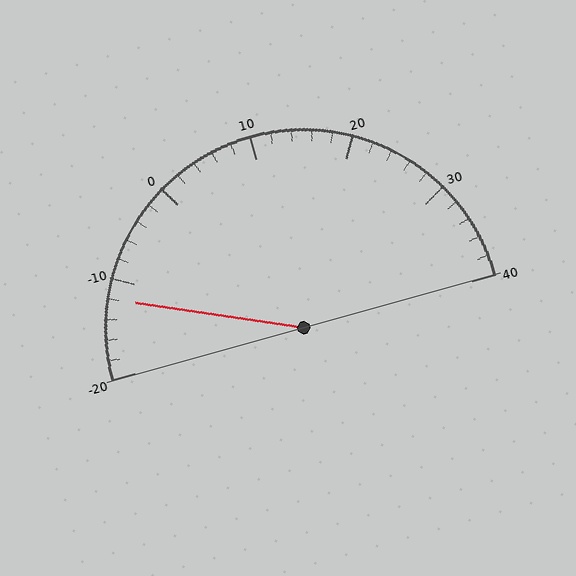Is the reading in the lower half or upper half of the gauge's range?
The reading is in the lower half of the range (-20 to 40).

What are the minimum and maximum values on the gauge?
The gauge ranges from -20 to 40.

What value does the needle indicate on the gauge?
The needle indicates approximately -12.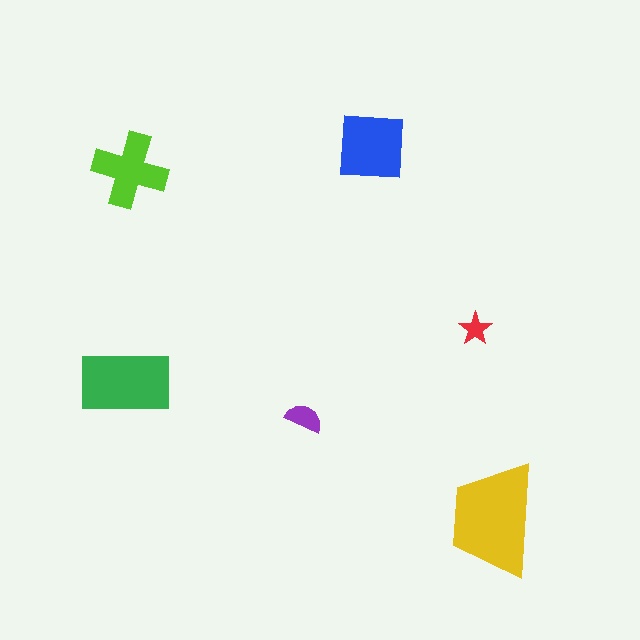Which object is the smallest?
The red star.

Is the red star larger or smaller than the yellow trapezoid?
Smaller.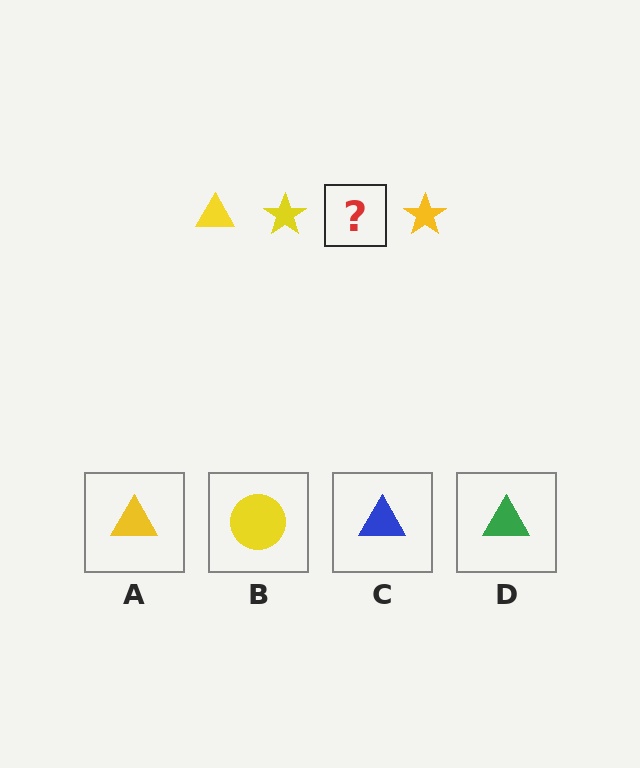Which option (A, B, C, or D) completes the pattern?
A.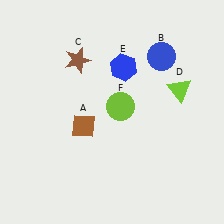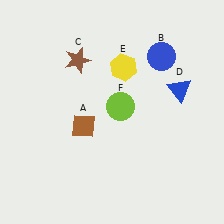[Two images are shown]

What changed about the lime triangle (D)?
In Image 1, D is lime. In Image 2, it changed to blue.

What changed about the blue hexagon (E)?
In Image 1, E is blue. In Image 2, it changed to yellow.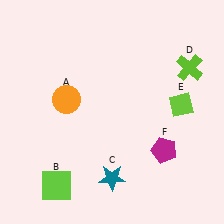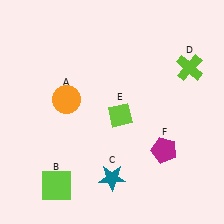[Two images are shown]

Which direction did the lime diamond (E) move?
The lime diamond (E) moved left.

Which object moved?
The lime diamond (E) moved left.